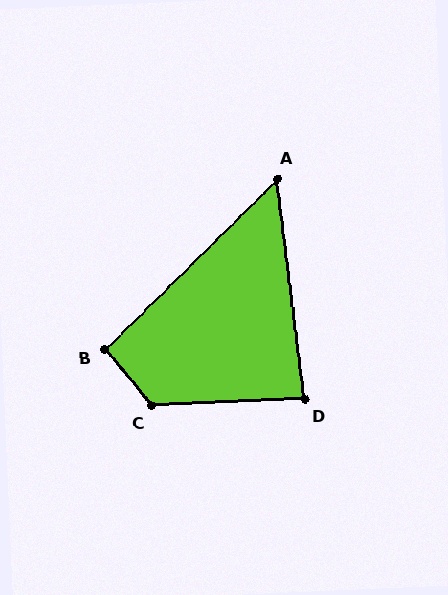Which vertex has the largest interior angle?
C, at approximately 128 degrees.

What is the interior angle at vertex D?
Approximately 85 degrees (approximately right).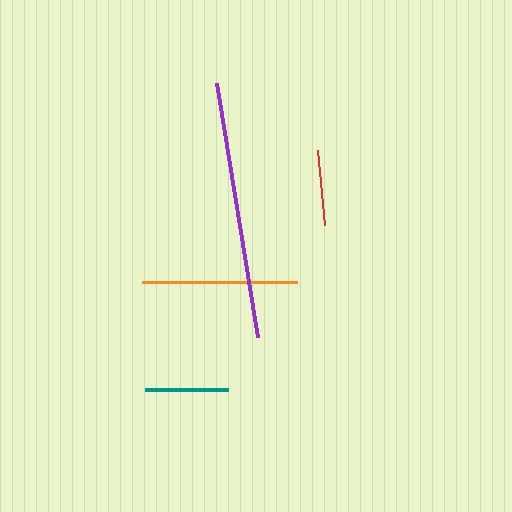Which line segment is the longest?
The purple line is the longest at approximately 257 pixels.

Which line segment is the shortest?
The red line is the shortest at approximately 75 pixels.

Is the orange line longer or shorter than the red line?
The orange line is longer than the red line.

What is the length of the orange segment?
The orange segment is approximately 155 pixels long.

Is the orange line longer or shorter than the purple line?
The purple line is longer than the orange line.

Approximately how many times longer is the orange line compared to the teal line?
The orange line is approximately 1.8 times the length of the teal line.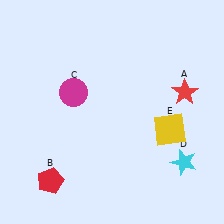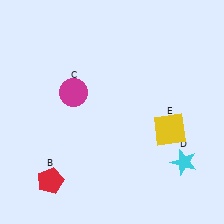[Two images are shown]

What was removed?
The red star (A) was removed in Image 2.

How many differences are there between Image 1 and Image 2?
There is 1 difference between the two images.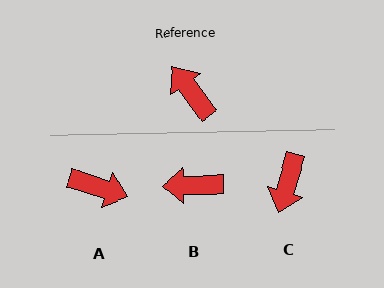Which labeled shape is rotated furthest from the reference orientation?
A, about 144 degrees away.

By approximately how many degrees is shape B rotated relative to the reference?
Approximately 54 degrees counter-clockwise.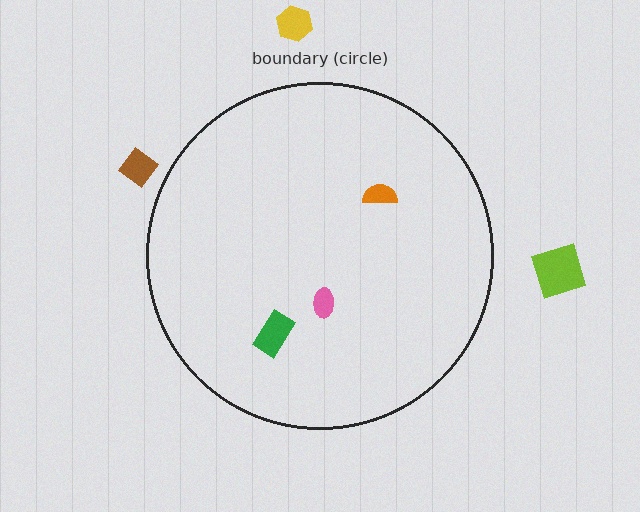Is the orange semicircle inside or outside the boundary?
Inside.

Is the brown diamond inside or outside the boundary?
Outside.